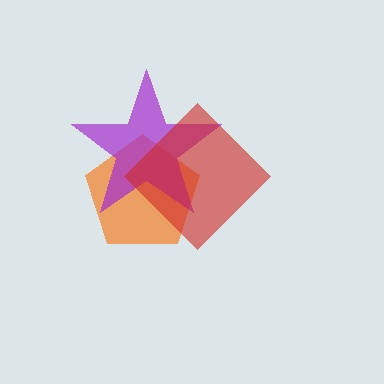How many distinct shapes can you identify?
There are 3 distinct shapes: an orange pentagon, a purple star, a red diamond.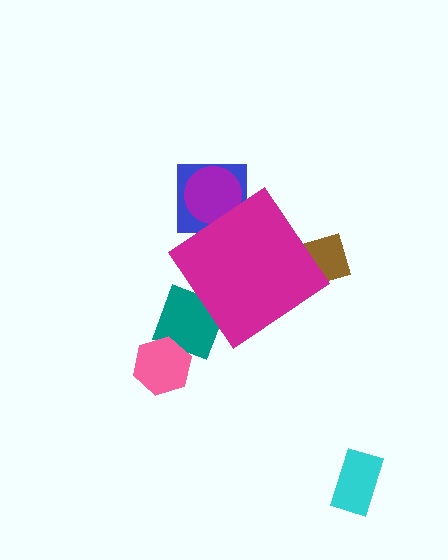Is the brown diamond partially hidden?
Yes, the brown diamond is partially hidden behind the magenta diamond.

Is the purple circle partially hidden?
Yes, the purple circle is partially hidden behind the magenta diamond.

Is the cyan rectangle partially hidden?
No, the cyan rectangle is fully visible.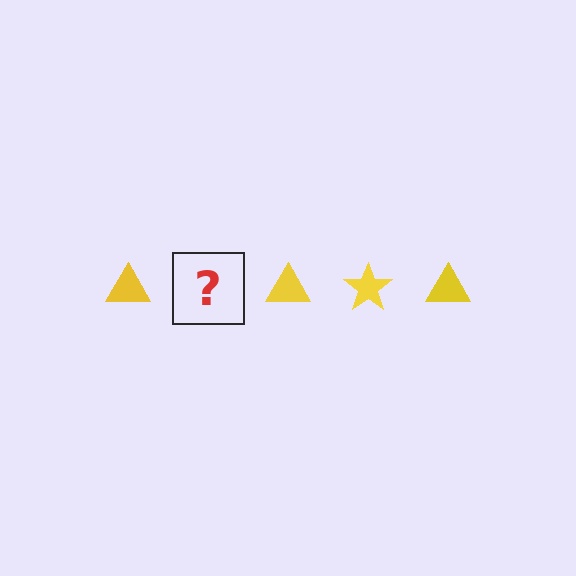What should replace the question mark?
The question mark should be replaced with a yellow star.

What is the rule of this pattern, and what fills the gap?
The rule is that the pattern cycles through triangle, star shapes in yellow. The gap should be filled with a yellow star.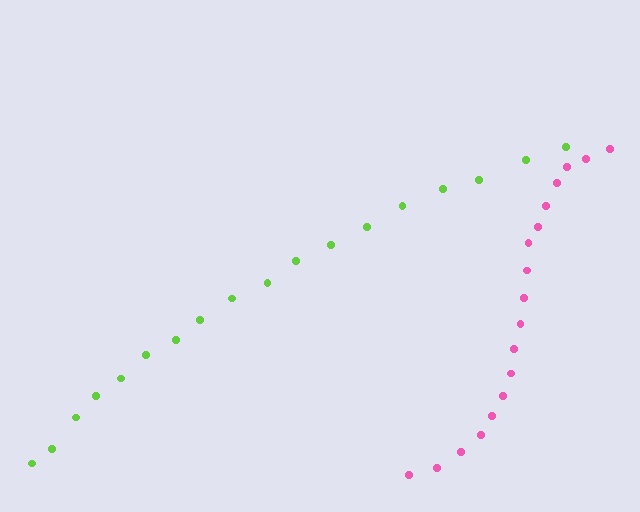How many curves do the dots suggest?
There are 2 distinct paths.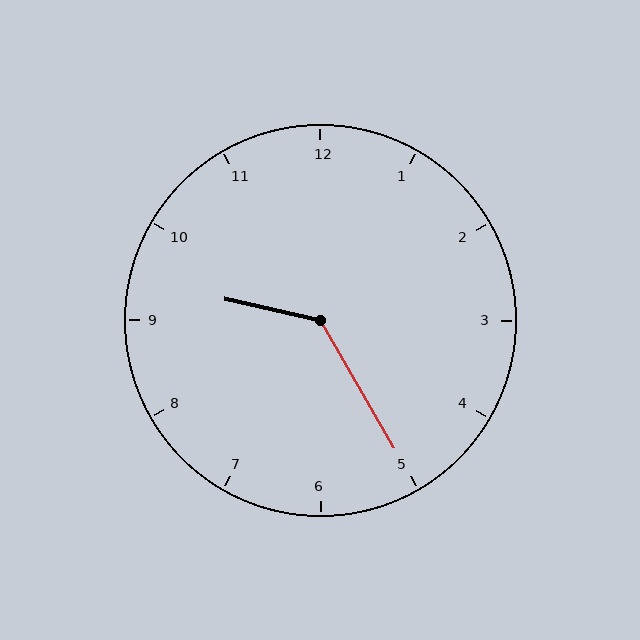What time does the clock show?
9:25.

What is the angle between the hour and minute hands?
Approximately 132 degrees.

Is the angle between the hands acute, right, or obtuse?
It is obtuse.